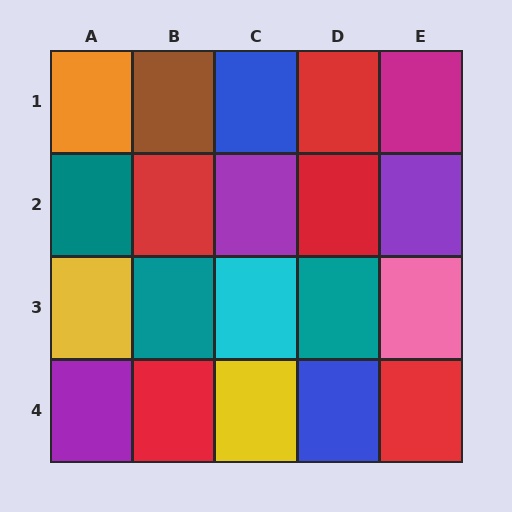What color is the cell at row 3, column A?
Yellow.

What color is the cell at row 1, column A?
Orange.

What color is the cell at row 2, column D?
Red.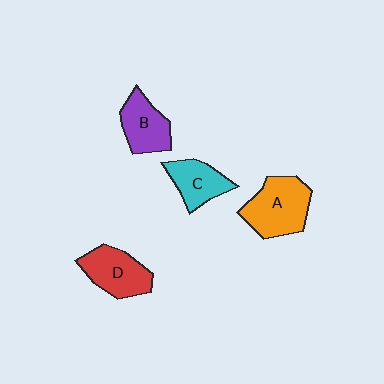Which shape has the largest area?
Shape A (orange).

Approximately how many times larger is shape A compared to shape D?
Approximately 1.2 times.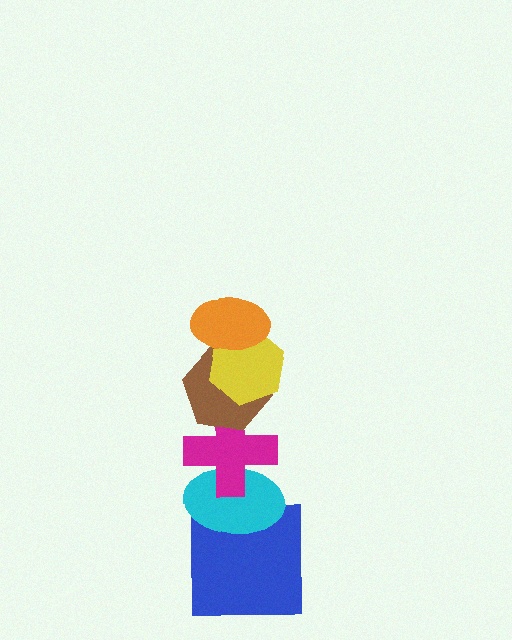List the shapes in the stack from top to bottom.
From top to bottom: the orange ellipse, the yellow hexagon, the brown hexagon, the magenta cross, the cyan ellipse, the blue square.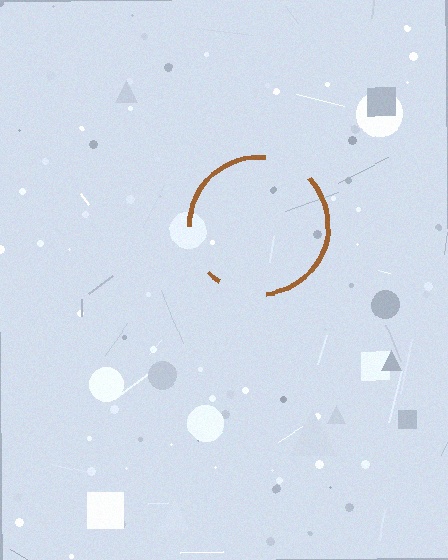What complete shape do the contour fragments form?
The contour fragments form a circle.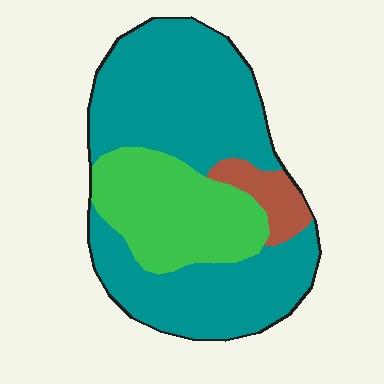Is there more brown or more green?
Green.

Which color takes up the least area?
Brown, at roughly 5%.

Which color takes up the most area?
Teal, at roughly 65%.